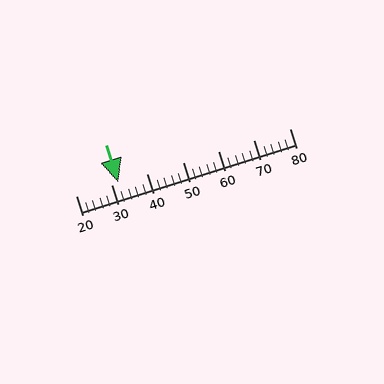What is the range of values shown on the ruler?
The ruler shows values from 20 to 80.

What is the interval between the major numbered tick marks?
The major tick marks are spaced 10 units apart.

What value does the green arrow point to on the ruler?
The green arrow points to approximately 32.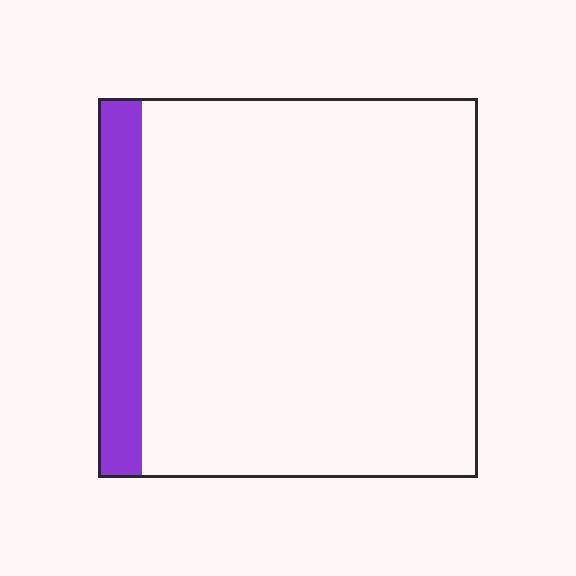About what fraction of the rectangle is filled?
About one eighth (1/8).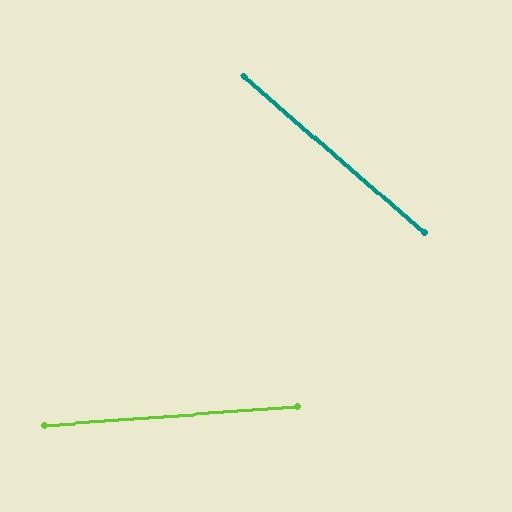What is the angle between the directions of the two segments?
Approximately 45 degrees.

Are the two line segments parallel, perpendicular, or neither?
Neither parallel nor perpendicular — they differ by about 45°.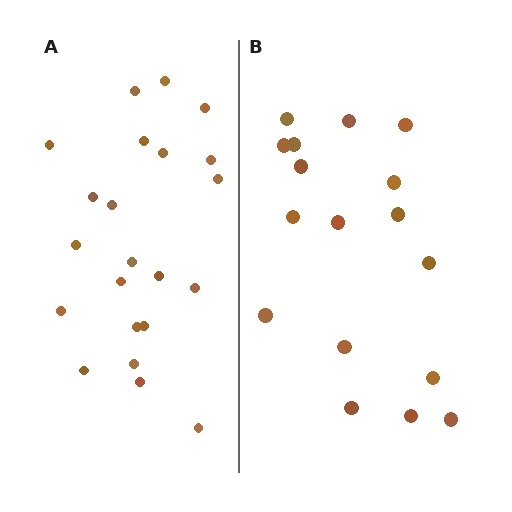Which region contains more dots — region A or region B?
Region A (the left region) has more dots.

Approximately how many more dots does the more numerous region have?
Region A has about 5 more dots than region B.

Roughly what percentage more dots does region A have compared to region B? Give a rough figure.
About 30% more.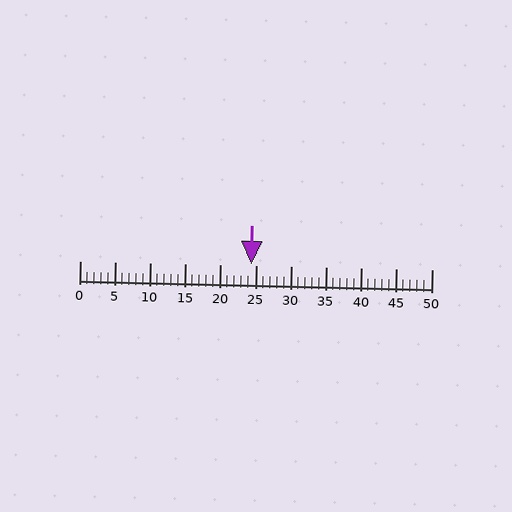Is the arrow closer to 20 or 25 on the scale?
The arrow is closer to 25.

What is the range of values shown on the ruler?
The ruler shows values from 0 to 50.